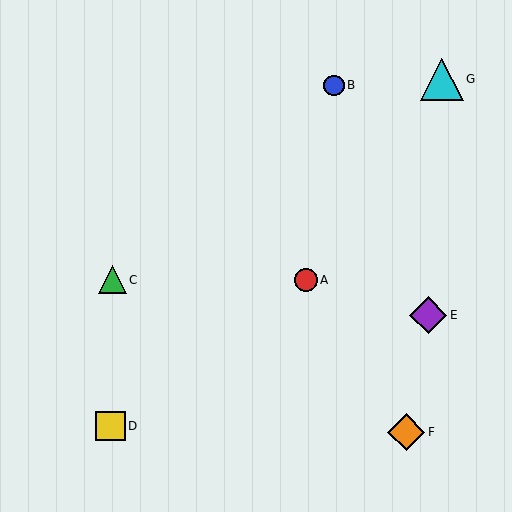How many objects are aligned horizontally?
2 objects (A, C) are aligned horizontally.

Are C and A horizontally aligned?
Yes, both are at y≈280.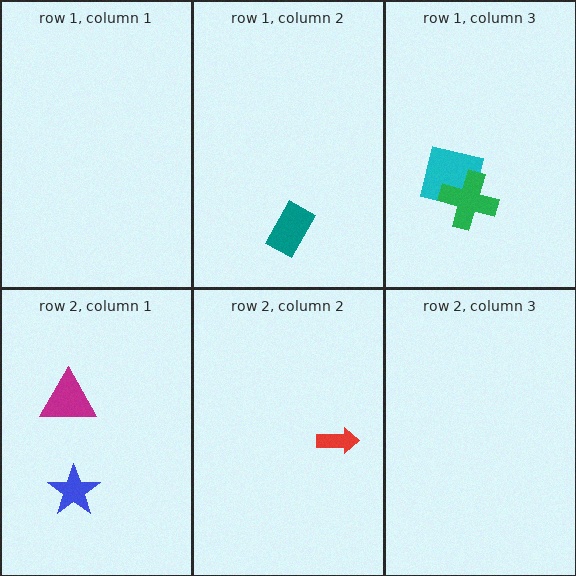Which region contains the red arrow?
The row 2, column 2 region.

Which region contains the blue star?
The row 2, column 1 region.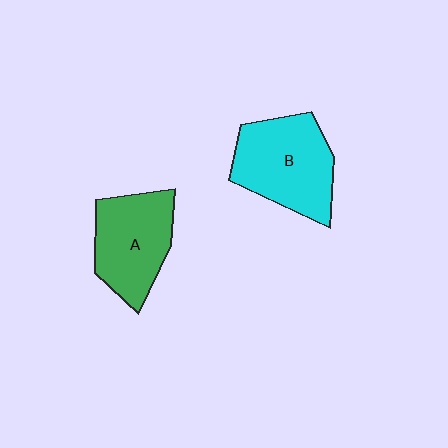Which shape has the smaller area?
Shape A (green).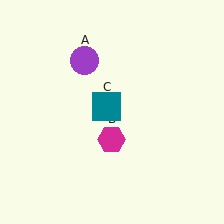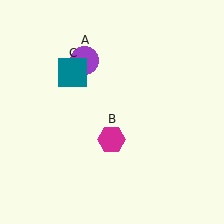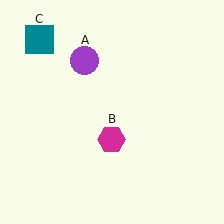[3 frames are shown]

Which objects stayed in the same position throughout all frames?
Purple circle (object A) and magenta hexagon (object B) remained stationary.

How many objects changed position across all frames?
1 object changed position: teal square (object C).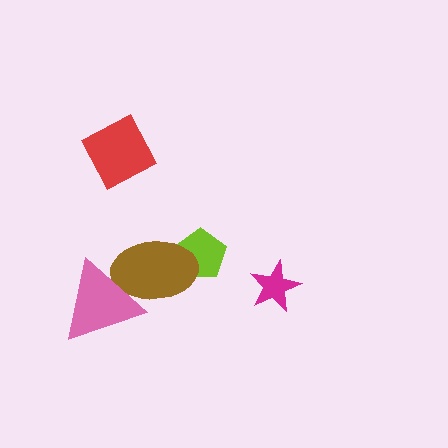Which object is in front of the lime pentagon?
The brown ellipse is in front of the lime pentagon.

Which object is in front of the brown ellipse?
The pink triangle is in front of the brown ellipse.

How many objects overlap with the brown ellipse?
2 objects overlap with the brown ellipse.